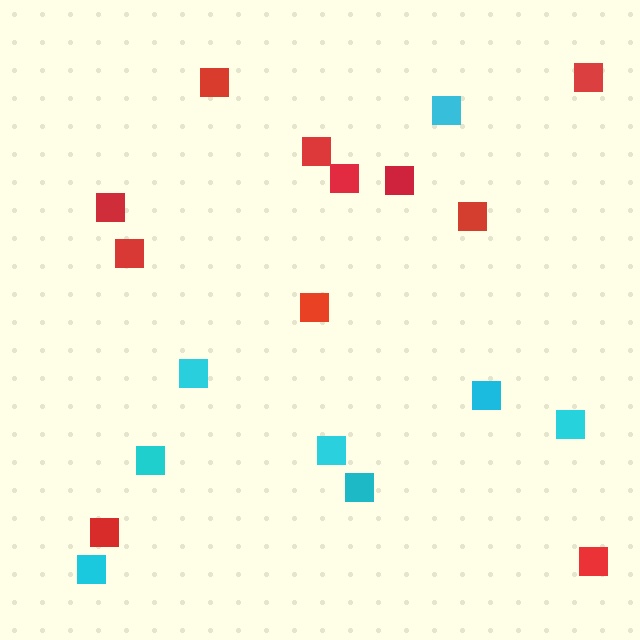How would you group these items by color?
There are 2 groups: one group of cyan squares (8) and one group of red squares (11).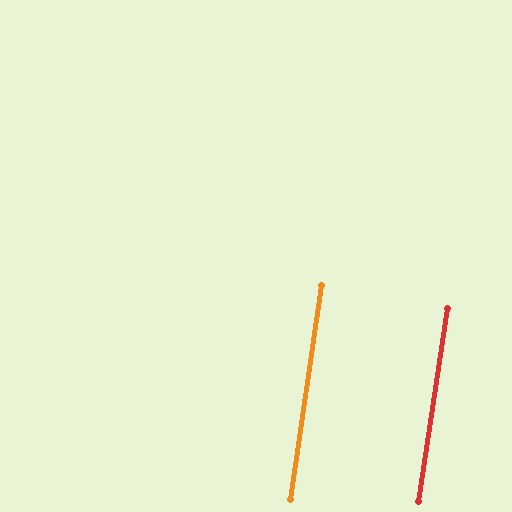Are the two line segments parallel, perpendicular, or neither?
Parallel — their directions differ by only 0.3°.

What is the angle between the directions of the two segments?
Approximately 0 degrees.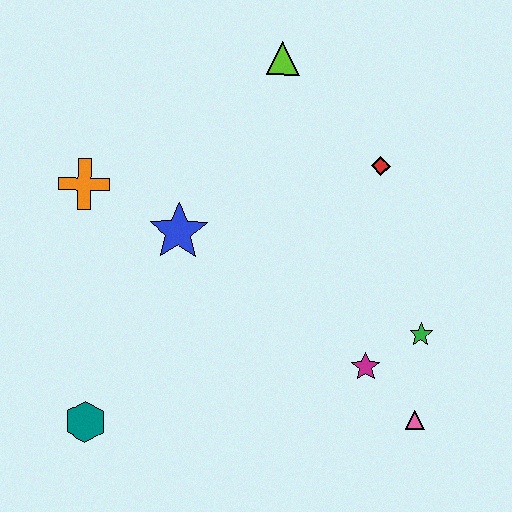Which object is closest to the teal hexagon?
The blue star is closest to the teal hexagon.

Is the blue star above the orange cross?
No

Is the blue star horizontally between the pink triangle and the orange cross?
Yes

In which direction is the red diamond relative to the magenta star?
The red diamond is above the magenta star.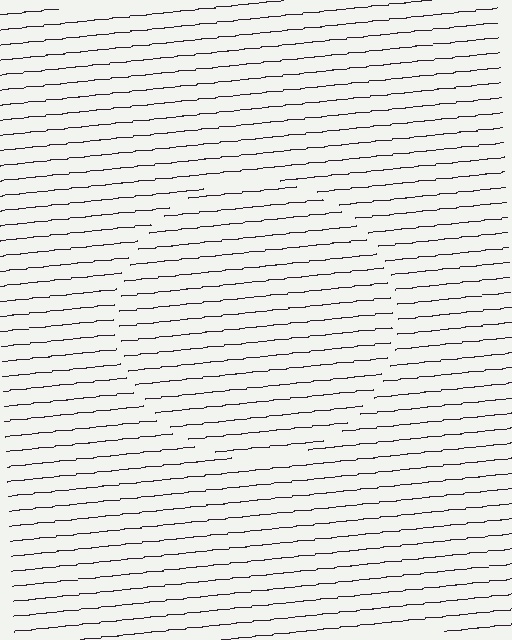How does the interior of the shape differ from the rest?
The interior of the shape contains the same grating, shifted by half a period — the contour is defined by the phase discontinuity where line-ends from the inner and outer gratings abut.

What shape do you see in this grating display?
An illusory circle. The interior of the shape contains the same grating, shifted by half a period — the contour is defined by the phase discontinuity where line-ends from the inner and outer gratings abut.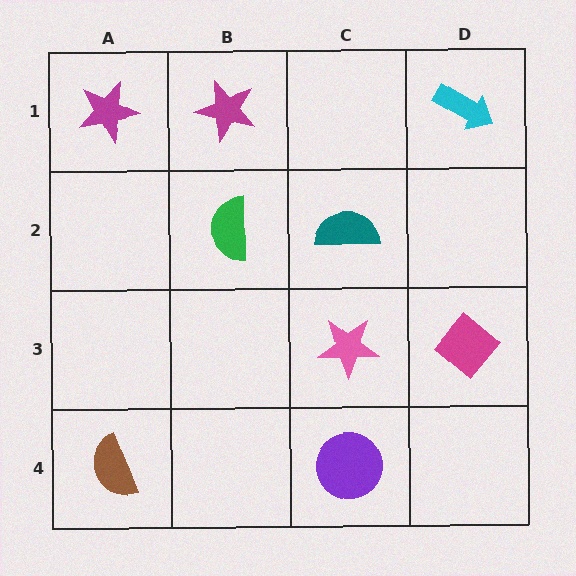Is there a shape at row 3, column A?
No, that cell is empty.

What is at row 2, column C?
A teal semicircle.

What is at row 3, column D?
A magenta diamond.